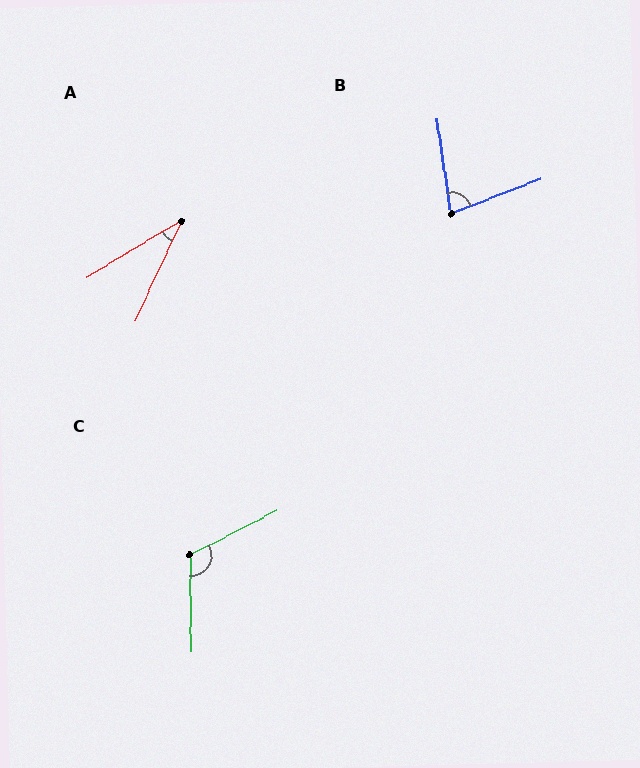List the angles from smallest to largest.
A (34°), B (78°), C (117°).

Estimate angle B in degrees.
Approximately 78 degrees.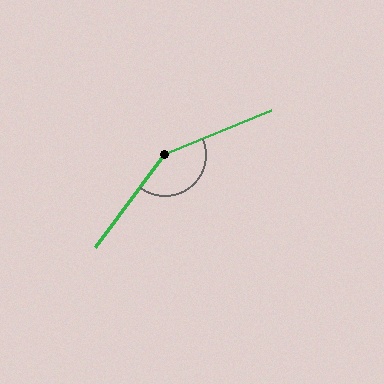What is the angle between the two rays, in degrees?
Approximately 149 degrees.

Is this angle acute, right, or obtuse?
It is obtuse.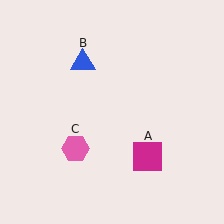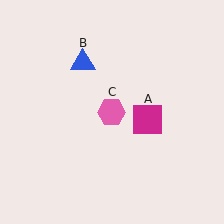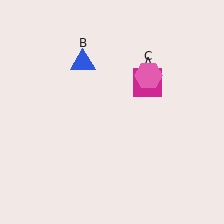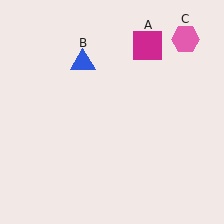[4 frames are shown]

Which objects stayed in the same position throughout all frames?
Blue triangle (object B) remained stationary.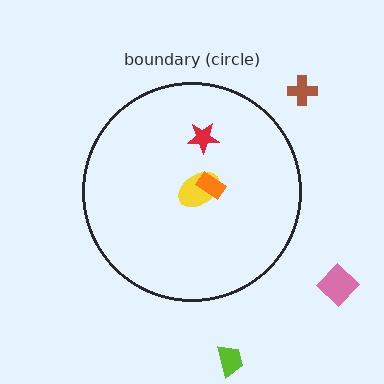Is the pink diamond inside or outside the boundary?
Outside.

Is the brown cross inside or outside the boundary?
Outside.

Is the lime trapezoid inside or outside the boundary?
Outside.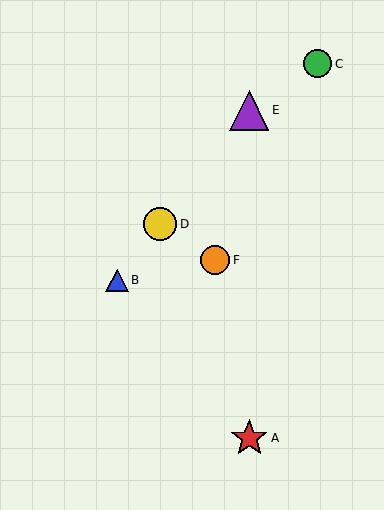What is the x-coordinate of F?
Object F is at x≈215.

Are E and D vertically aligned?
No, E is at x≈249 and D is at x≈160.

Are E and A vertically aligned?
Yes, both are at x≈249.